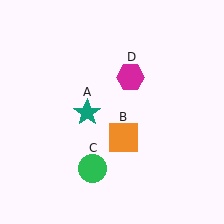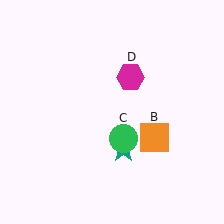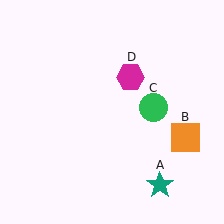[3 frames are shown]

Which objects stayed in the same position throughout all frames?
Magenta hexagon (object D) remained stationary.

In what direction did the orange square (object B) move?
The orange square (object B) moved right.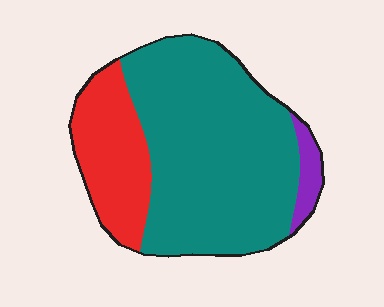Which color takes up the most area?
Teal, at roughly 70%.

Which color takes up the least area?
Purple, at roughly 5%.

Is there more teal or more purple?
Teal.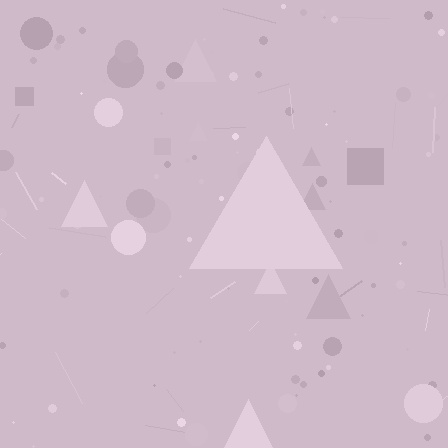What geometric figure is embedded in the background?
A triangle is embedded in the background.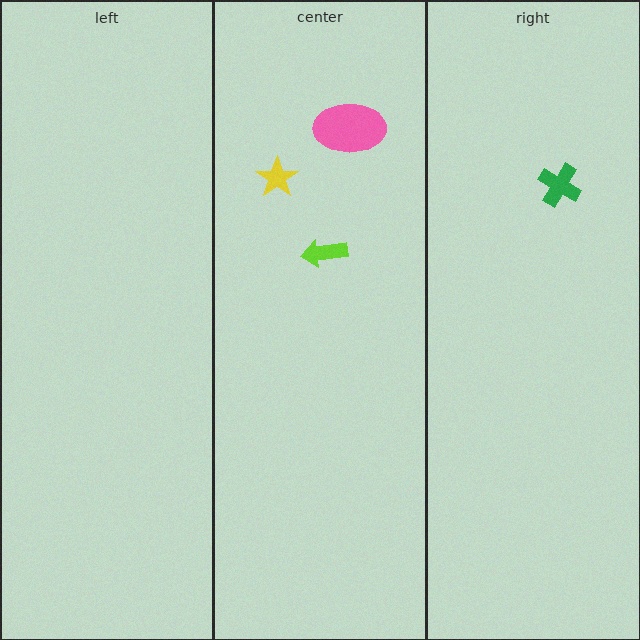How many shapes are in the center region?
3.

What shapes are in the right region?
The green cross.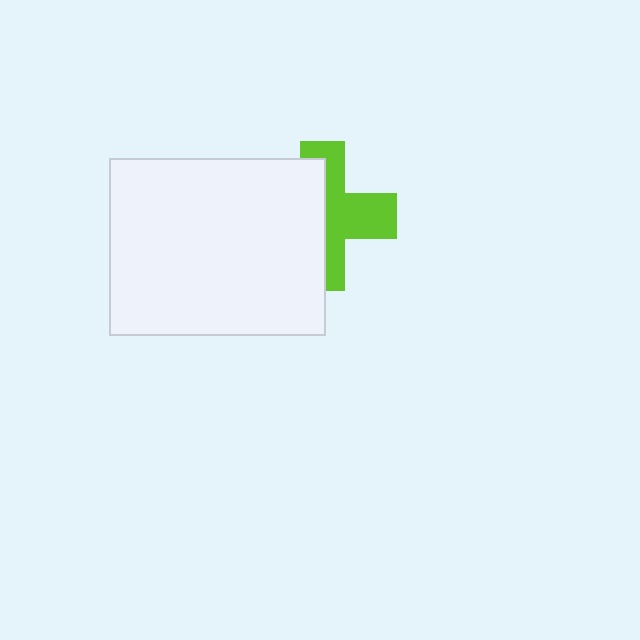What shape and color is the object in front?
The object in front is a white rectangle.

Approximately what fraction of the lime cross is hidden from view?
Roughly 50% of the lime cross is hidden behind the white rectangle.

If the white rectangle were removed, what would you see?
You would see the complete lime cross.